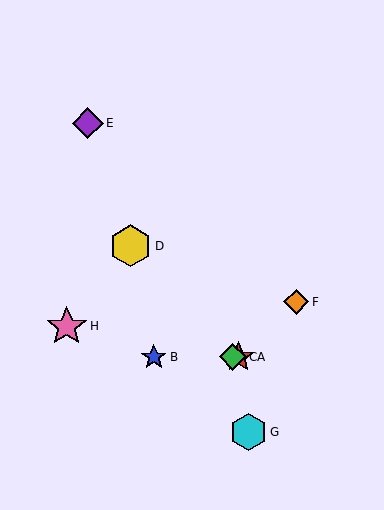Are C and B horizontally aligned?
Yes, both are at y≈357.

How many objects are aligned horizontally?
3 objects (A, B, C) are aligned horizontally.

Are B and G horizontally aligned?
No, B is at y≈357 and G is at y≈432.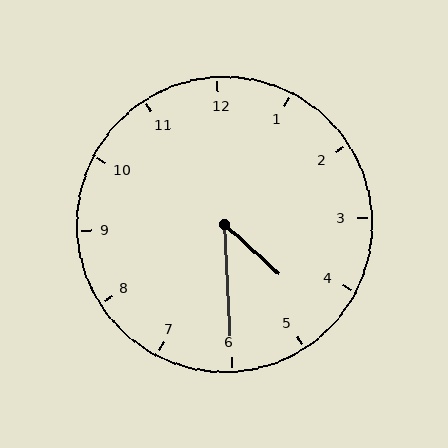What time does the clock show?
4:30.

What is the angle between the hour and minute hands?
Approximately 45 degrees.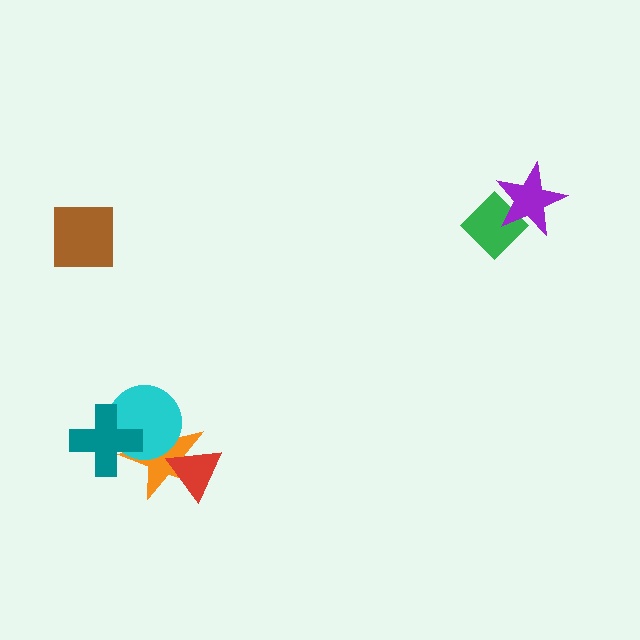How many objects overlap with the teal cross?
2 objects overlap with the teal cross.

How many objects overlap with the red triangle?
1 object overlaps with the red triangle.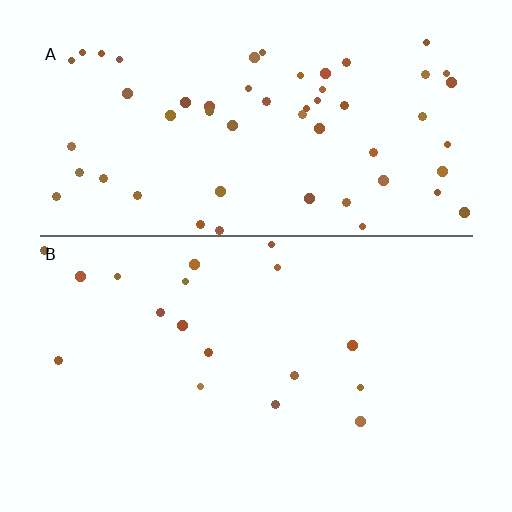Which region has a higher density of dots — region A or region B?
A (the top).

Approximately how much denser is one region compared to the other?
Approximately 3.2× — region A over region B.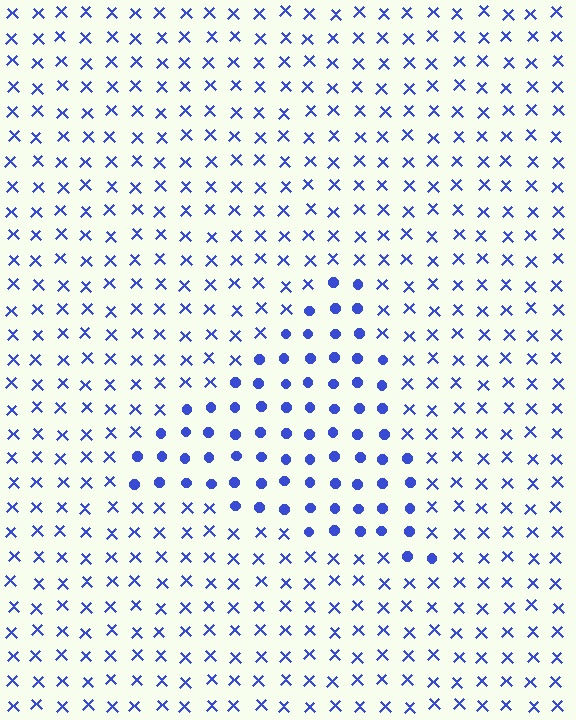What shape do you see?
I see a triangle.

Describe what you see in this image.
The image is filled with small blue elements arranged in a uniform grid. A triangle-shaped region contains circles, while the surrounding area contains X marks. The boundary is defined purely by the change in element shape.